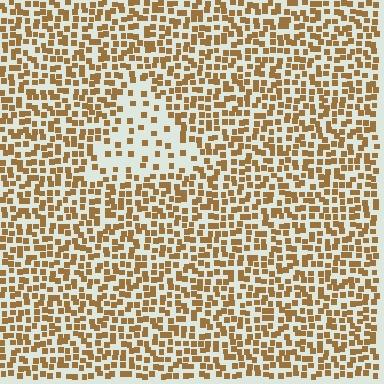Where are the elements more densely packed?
The elements are more densely packed outside the triangle boundary.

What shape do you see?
I see a triangle.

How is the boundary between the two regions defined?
The boundary is defined by a change in element density (approximately 2.5x ratio). All elements are the same color, size, and shape.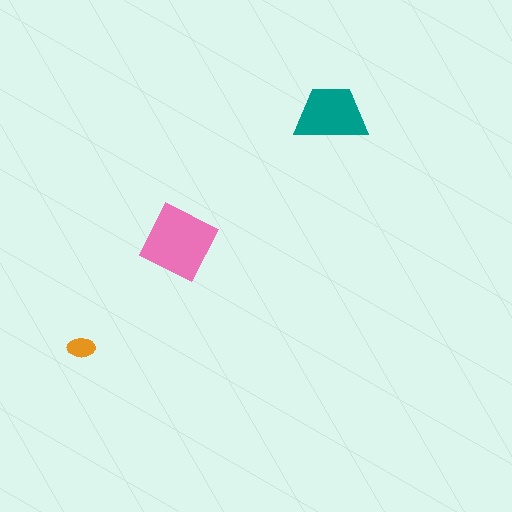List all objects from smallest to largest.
The orange ellipse, the teal trapezoid, the pink square.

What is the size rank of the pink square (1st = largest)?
1st.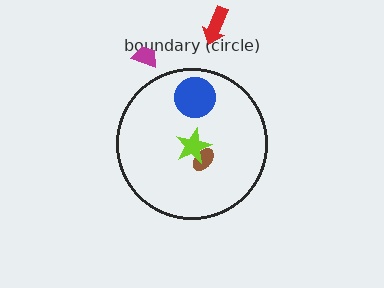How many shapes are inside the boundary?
3 inside, 2 outside.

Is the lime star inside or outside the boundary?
Inside.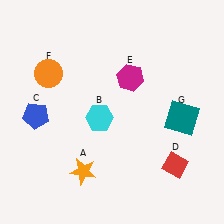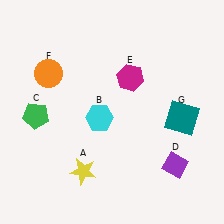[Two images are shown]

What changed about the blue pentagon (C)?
In Image 1, C is blue. In Image 2, it changed to green.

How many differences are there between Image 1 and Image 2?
There are 3 differences between the two images.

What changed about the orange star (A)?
In Image 1, A is orange. In Image 2, it changed to yellow.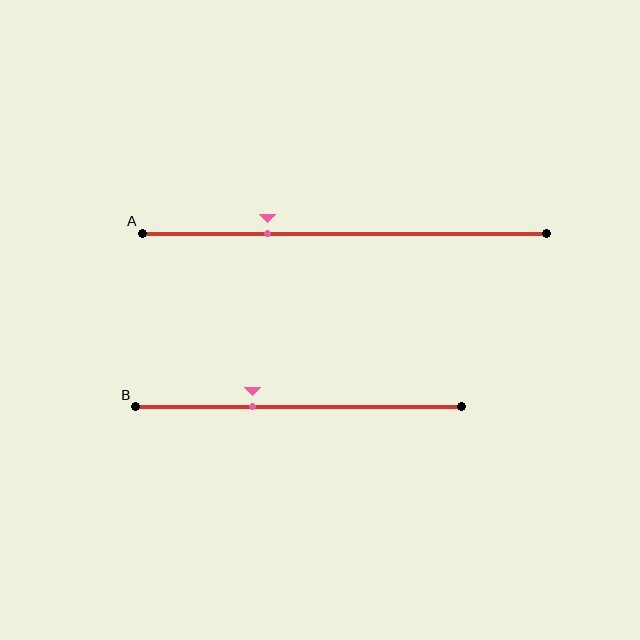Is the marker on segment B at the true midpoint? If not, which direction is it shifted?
No, the marker on segment B is shifted to the left by about 14% of the segment length.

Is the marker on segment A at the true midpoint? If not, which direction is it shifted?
No, the marker on segment A is shifted to the left by about 19% of the segment length.